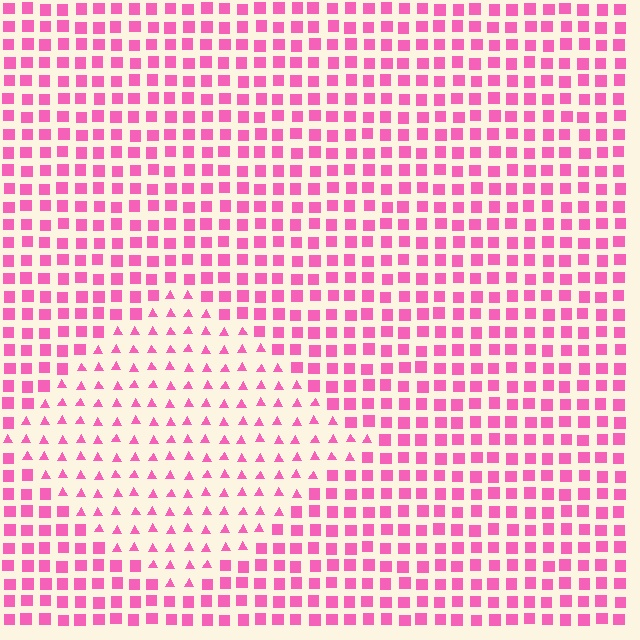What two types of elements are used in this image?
The image uses triangles inside the diamond region and squares outside it.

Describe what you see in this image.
The image is filled with small pink elements arranged in a uniform grid. A diamond-shaped region contains triangles, while the surrounding area contains squares. The boundary is defined purely by the change in element shape.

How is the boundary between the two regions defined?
The boundary is defined by a change in element shape: triangles inside vs. squares outside. All elements share the same color and spacing.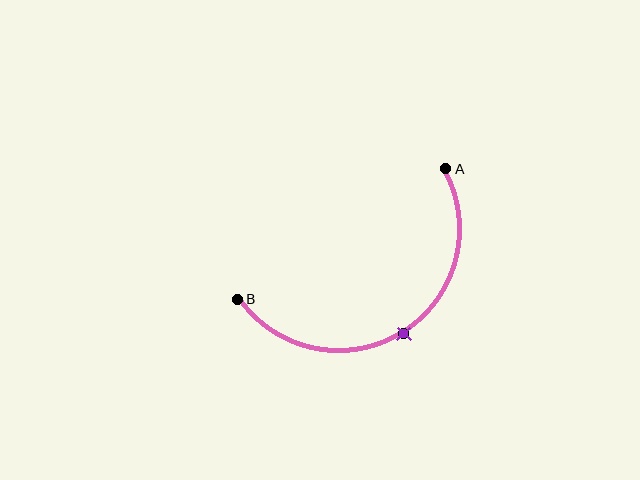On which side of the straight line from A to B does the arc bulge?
The arc bulges below the straight line connecting A and B.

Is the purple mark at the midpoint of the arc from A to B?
Yes. The purple mark lies on the arc at equal arc-length from both A and B — it is the arc midpoint.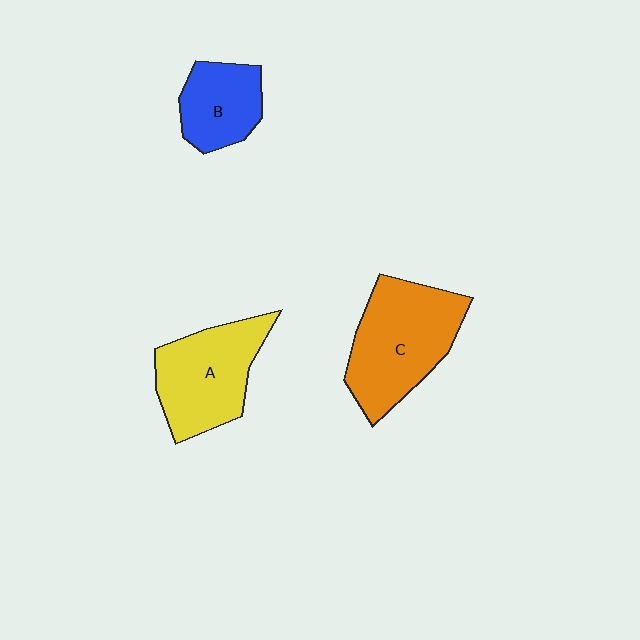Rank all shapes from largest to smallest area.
From largest to smallest: C (orange), A (yellow), B (blue).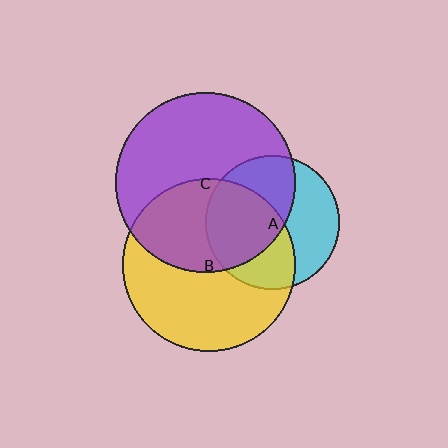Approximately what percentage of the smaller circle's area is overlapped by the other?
Approximately 50%.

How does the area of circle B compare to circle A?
Approximately 1.7 times.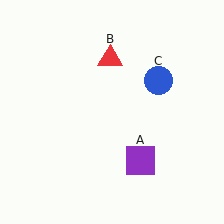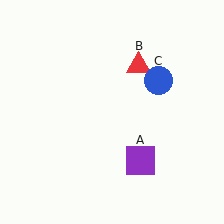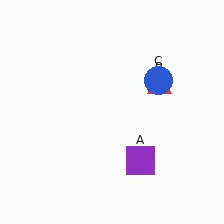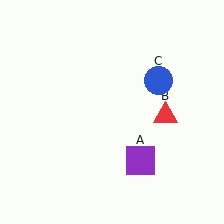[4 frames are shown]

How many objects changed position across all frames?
1 object changed position: red triangle (object B).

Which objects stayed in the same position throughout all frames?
Purple square (object A) and blue circle (object C) remained stationary.